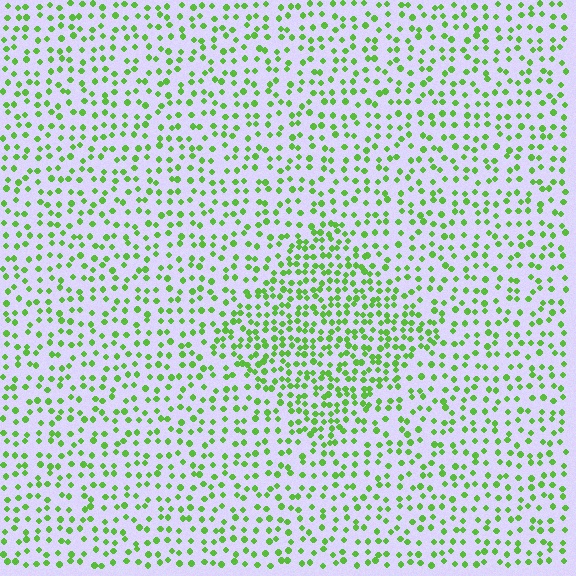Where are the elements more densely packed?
The elements are more densely packed inside the diamond boundary.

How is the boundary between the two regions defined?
The boundary is defined by a change in element density (approximately 1.8x ratio). All elements are the same color, size, and shape.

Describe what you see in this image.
The image contains small lime elements arranged at two different densities. A diamond-shaped region is visible where the elements are more densely packed than the surrounding area.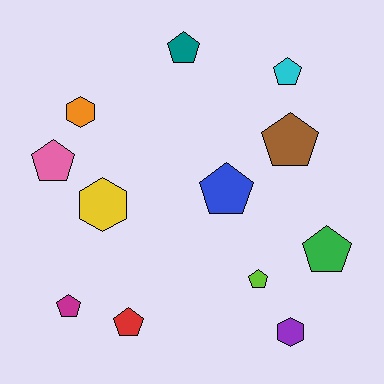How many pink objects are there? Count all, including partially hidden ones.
There is 1 pink object.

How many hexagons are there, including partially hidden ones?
There are 3 hexagons.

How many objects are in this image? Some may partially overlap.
There are 12 objects.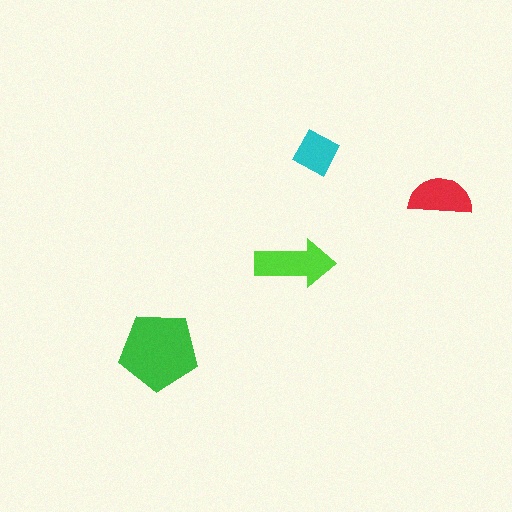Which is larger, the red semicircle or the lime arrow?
The lime arrow.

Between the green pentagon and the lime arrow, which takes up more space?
The green pentagon.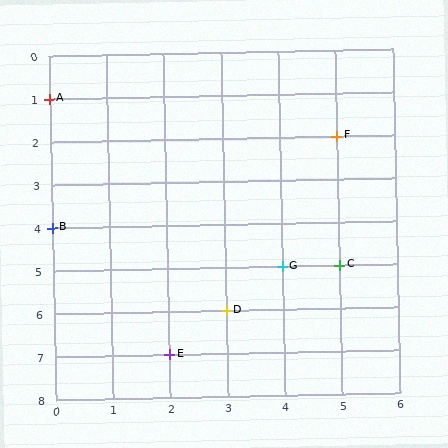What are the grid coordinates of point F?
Point F is at grid coordinates (5, 2).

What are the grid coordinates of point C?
Point C is at grid coordinates (5, 5).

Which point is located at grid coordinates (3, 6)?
Point D is at (3, 6).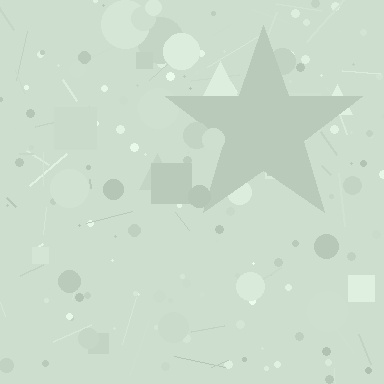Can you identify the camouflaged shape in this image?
The camouflaged shape is a star.